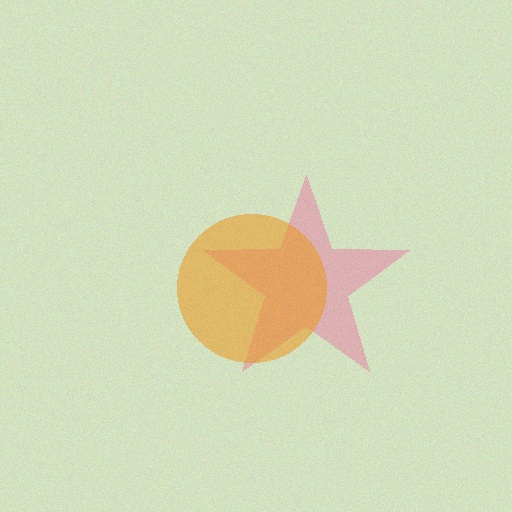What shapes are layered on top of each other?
The layered shapes are: a pink star, an orange circle.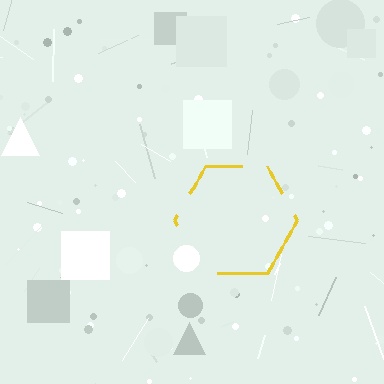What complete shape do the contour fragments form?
The contour fragments form a hexagon.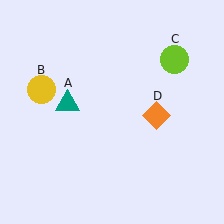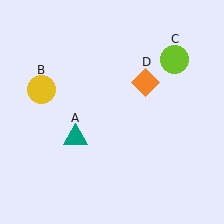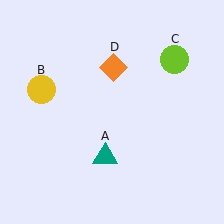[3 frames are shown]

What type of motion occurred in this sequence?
The teal triangle (object A), orange diamond (object D) rotated counterclockwise around the center of the scene.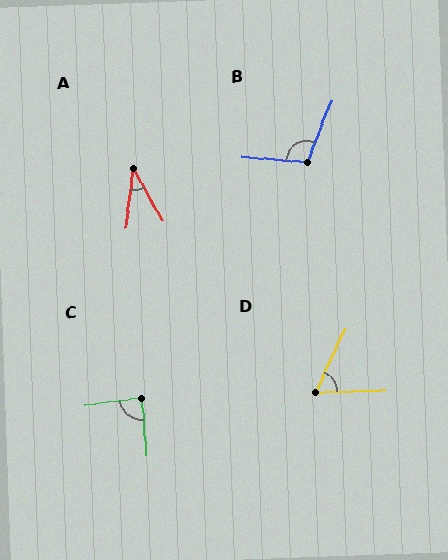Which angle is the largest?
B, at approximately 107 degrees.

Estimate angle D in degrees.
Approximately 63 degrees.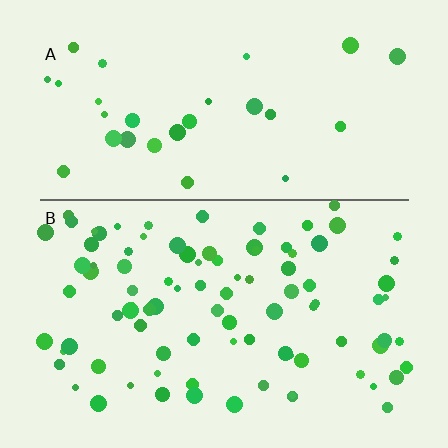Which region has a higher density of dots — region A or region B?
B (the bottom).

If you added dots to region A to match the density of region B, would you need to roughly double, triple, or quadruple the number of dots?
Approximately triple.